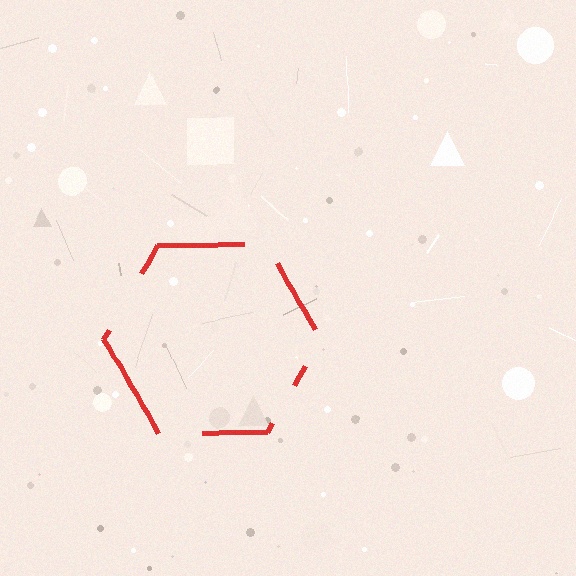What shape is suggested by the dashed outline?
The dashed outline suggests a hexagon.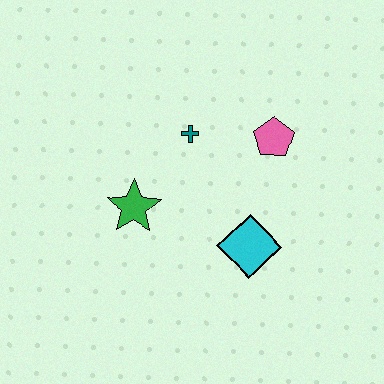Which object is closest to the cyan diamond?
The pink pentagon is closest to the cyan diamond.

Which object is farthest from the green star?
The pink pentagon is farthest from the green star.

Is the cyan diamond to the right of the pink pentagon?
No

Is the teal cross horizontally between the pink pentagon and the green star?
Yes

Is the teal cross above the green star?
Yes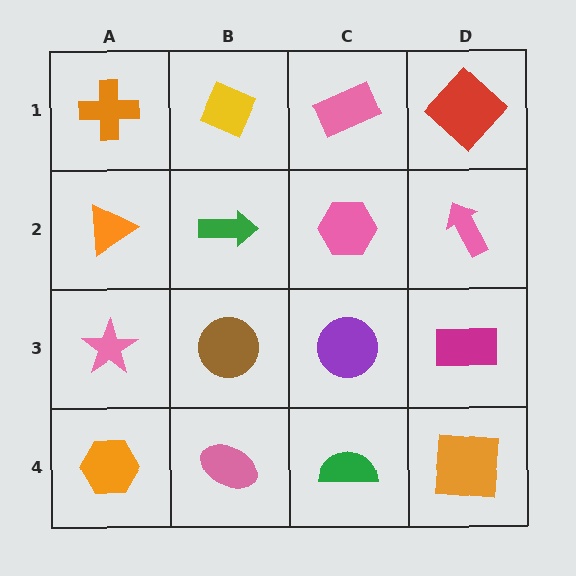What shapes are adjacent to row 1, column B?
A green arrow (row 2, column B), an orange cross (row 1, column A), a pink rectangle (row 1, column C).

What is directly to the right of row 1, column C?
A red diamond.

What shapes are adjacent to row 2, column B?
A yellow diamond (row 1, column B), a brown circle (row 3, column B), an orange triangle (row 2, column A), a pink hexagon (row 2, column C).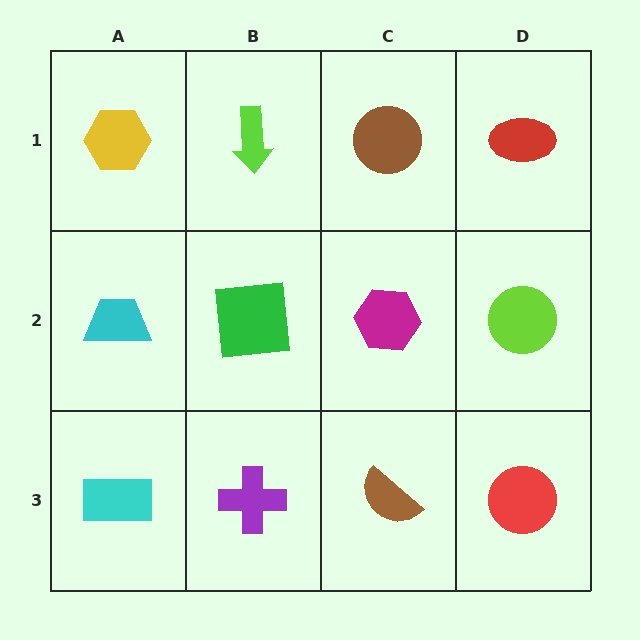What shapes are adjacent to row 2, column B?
A lime arrow (row 1, column B), a purple cross (row 3, column B), a cyan trapezoid (row 2, column A), a magenta hexagon (row 2, column C).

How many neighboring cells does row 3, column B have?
3.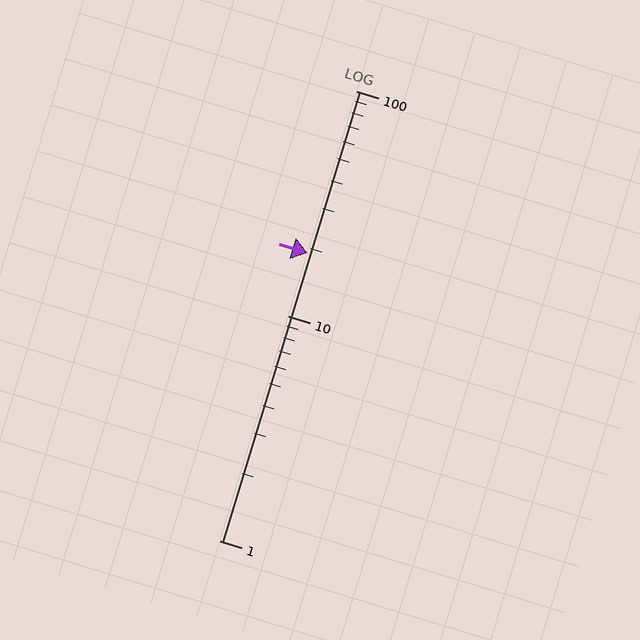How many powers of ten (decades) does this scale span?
The scale spans 2 decades, from 1 to 100.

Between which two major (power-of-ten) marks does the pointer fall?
The pointer is between 10 and 100.